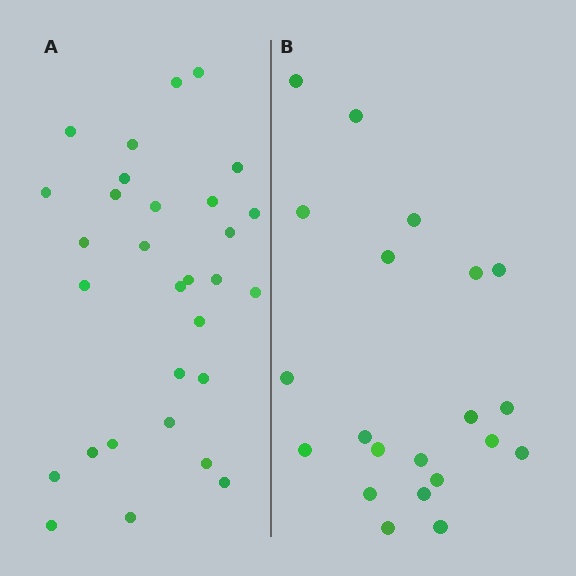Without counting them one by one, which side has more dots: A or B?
Region A (the left region) has more dots.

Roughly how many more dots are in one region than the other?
Region A has roughly 8 or so more dots than region B.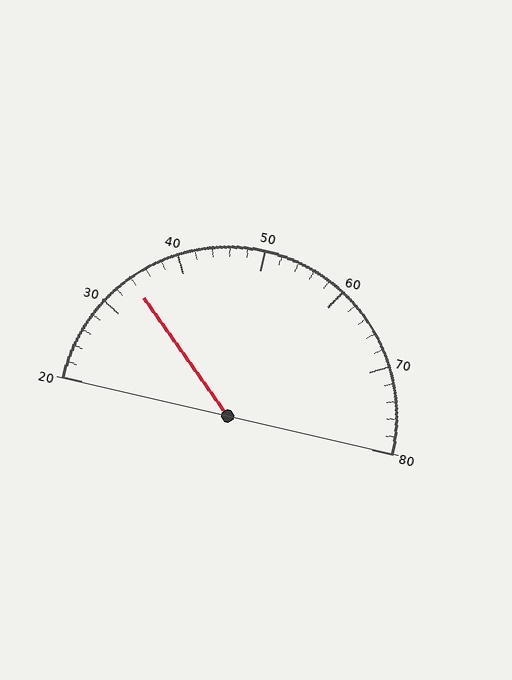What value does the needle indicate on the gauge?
The needle indicates approximately 34.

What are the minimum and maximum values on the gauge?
The gauge ranges from 20 to 80.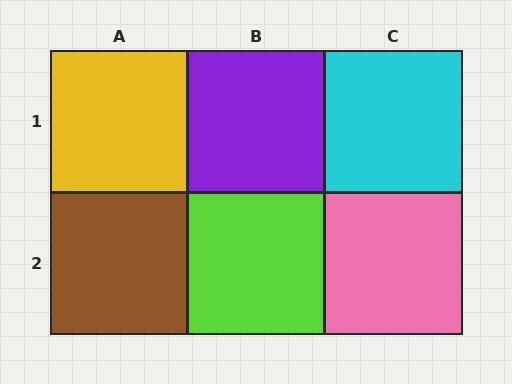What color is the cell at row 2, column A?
Brown.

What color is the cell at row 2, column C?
Pink.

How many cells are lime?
1 cell is lime.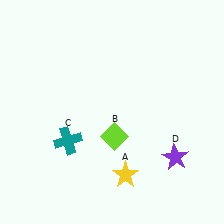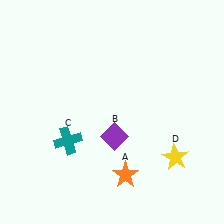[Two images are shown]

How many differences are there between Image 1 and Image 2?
There are 3 differences between the two images.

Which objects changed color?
A changed from yellow to orange. B changed from lime to purple. D changed from purple to yellow.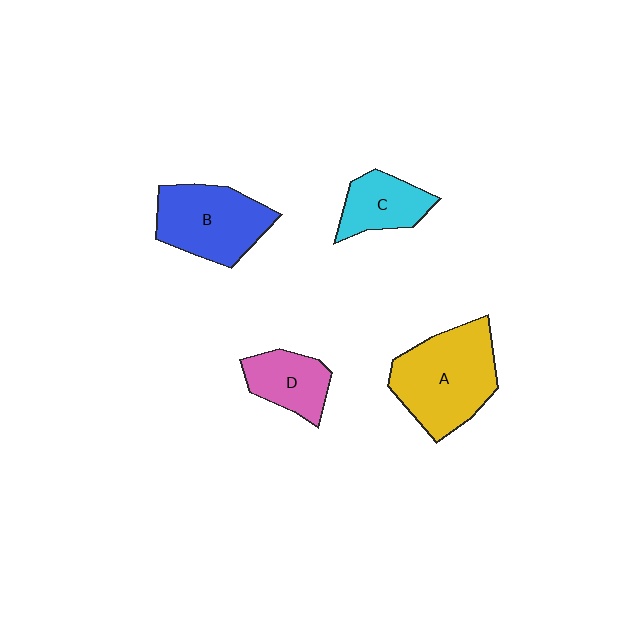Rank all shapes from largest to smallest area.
From largest to smallest: A (yellow), B (blue), D (pink), C (cyan).